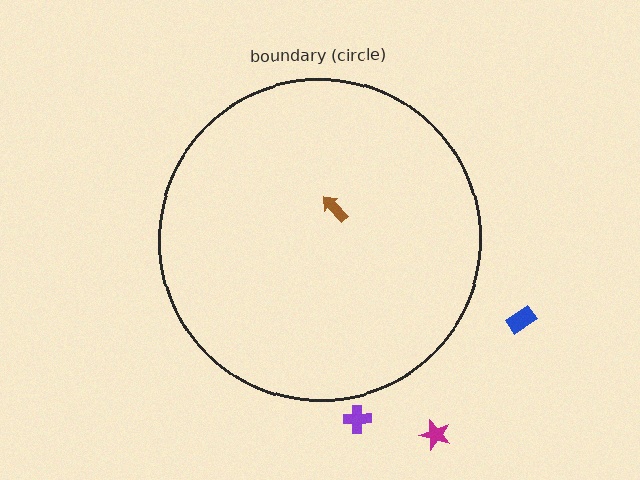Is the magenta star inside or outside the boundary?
Outside.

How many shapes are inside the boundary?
1 inside, 3 outside.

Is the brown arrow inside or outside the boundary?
Inside.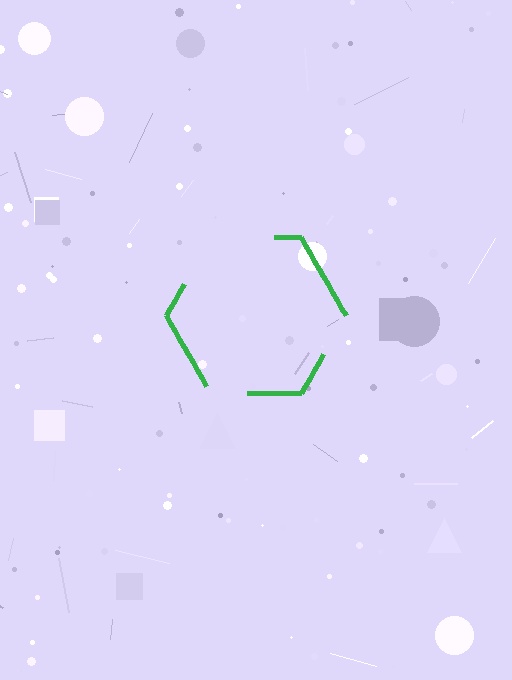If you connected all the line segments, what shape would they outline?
They would outline a hexagon.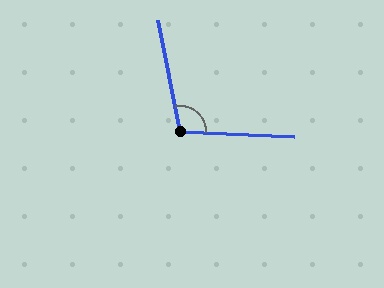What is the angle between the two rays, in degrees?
Approximately 104 degrees.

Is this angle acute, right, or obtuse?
It is obtuse.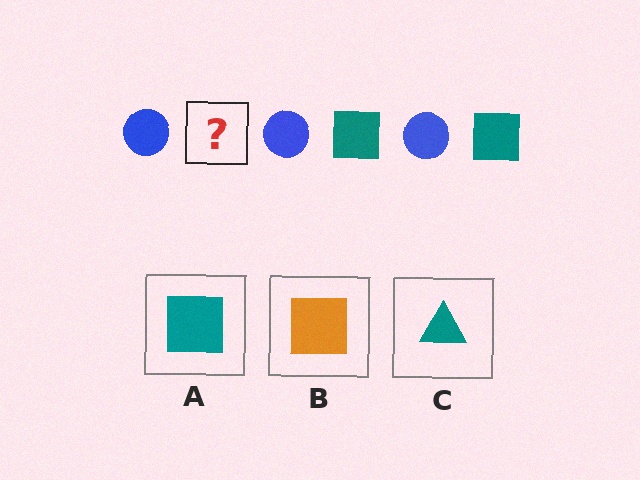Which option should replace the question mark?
Option A.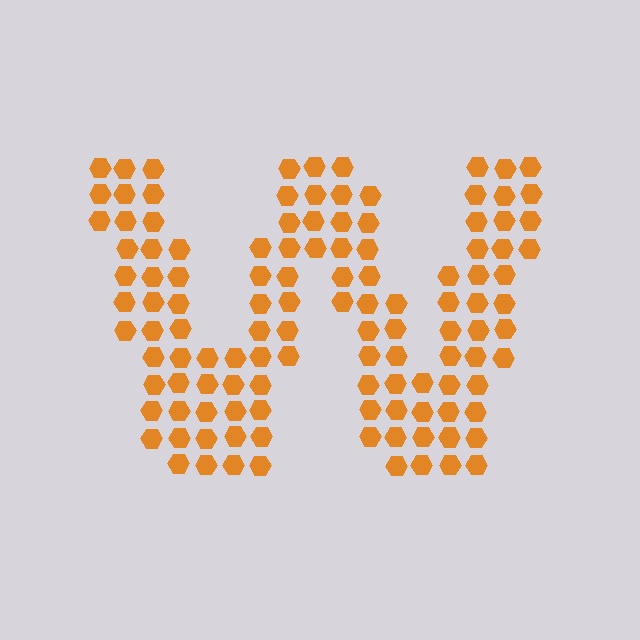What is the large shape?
The large shape is the letter W.